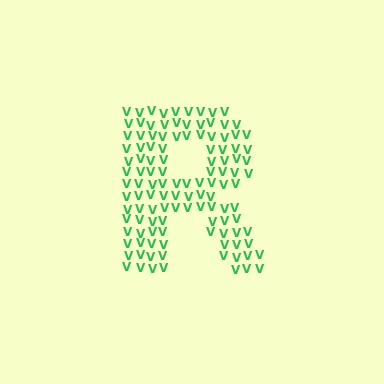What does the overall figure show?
The overall figure shows the letter R.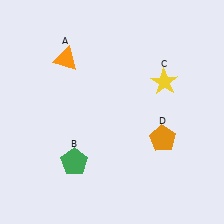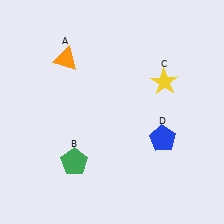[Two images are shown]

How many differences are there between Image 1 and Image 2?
There is 1 difference between the two images.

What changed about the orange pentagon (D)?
In Image 1, D is orange. In Image 2, it changed to blue.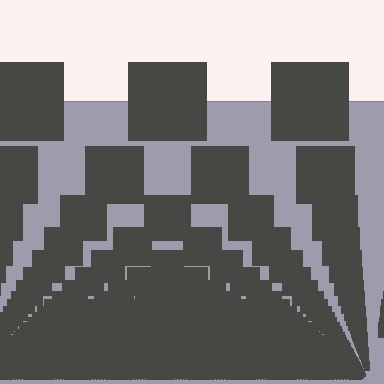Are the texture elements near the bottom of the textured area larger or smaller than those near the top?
Smaller. The gradient is inverted — elements near the bottom are smaller and denser.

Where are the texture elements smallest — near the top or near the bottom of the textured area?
Near the bottom.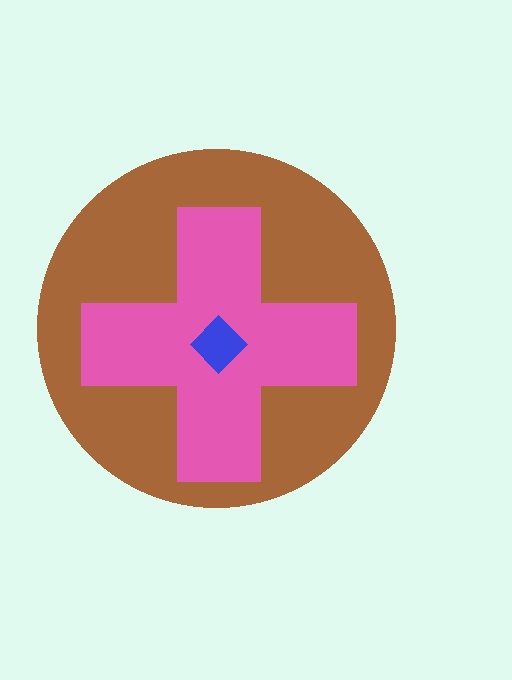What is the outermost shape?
The brown circle.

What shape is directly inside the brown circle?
The pink cross.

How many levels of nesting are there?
3.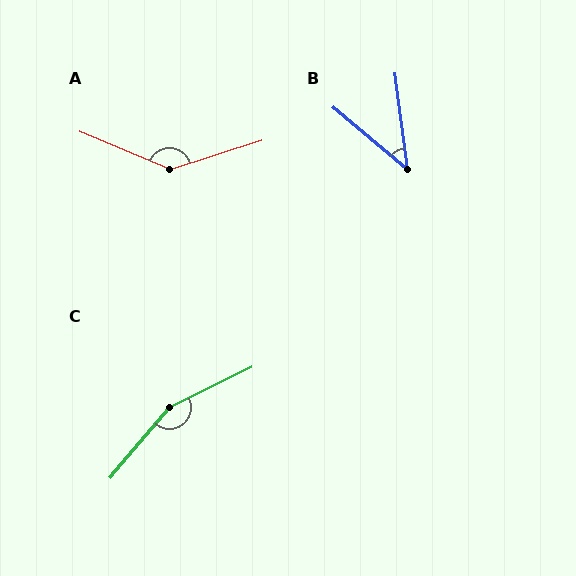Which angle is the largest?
C, at approximately 156 degrees.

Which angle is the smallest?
B, at approximately 43 degrees.